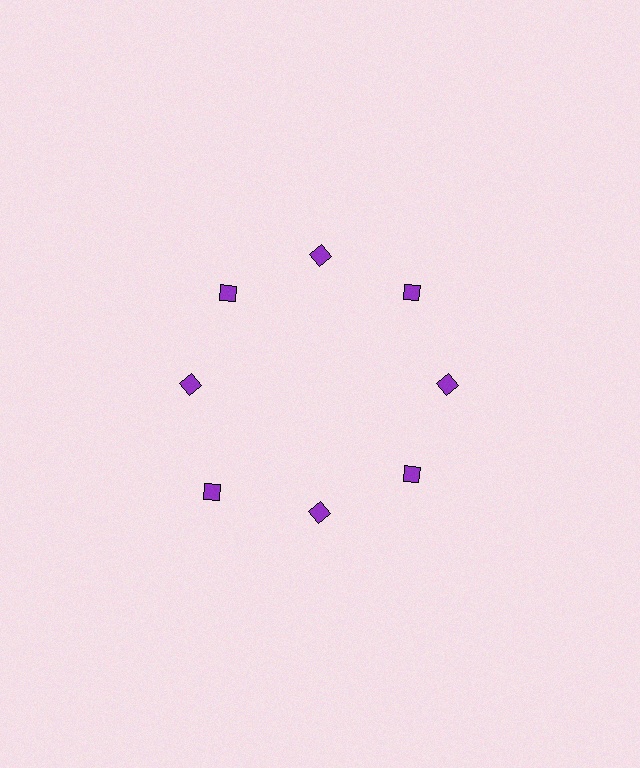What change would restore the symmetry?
The symmetry would be restored by moving it inward, back onto the ring so that all 8 diamonds sit at equal angles and equal distance from the center.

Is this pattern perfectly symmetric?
No. The 8 purple diamonds are arranged in a ring, but one element near the 8 o'clock position is pushed outward from the center, breaking the 8-fold rotational symmetry.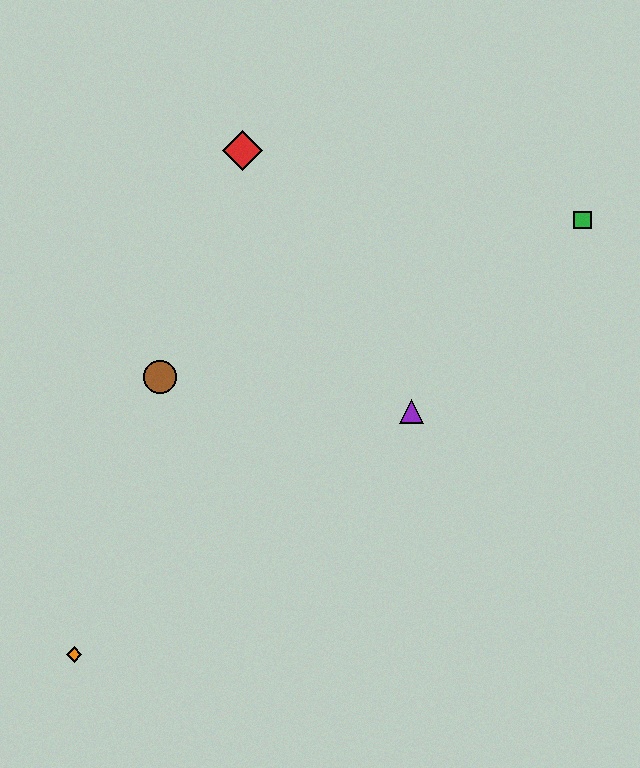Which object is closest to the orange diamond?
The brown circle is closest to the orange diamond.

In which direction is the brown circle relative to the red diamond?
The brown circle is below the red diamond.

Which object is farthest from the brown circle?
The green square is farthest from the brown circle.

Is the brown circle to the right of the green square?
No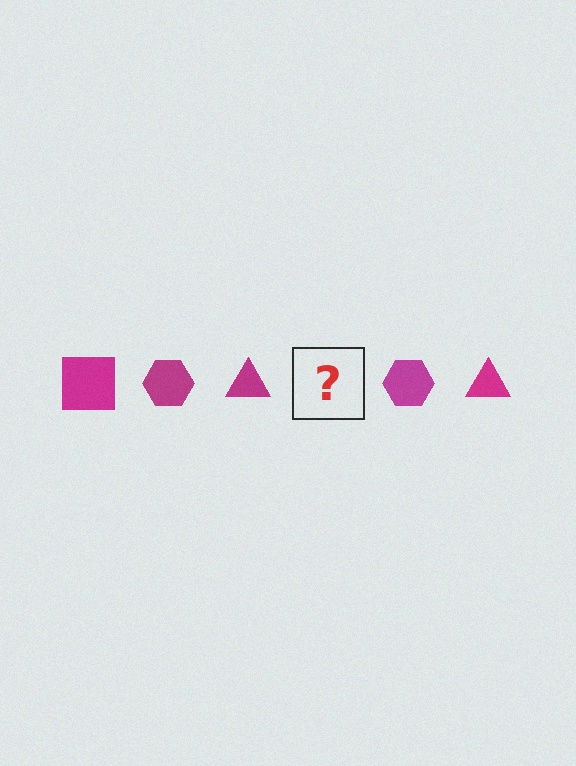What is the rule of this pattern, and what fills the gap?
The rule is that the pattern cycles through square, hexagon, triangle shapes in magenta. The gap should be filled with a magenta square.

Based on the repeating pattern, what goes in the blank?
The blank should be a magenta square.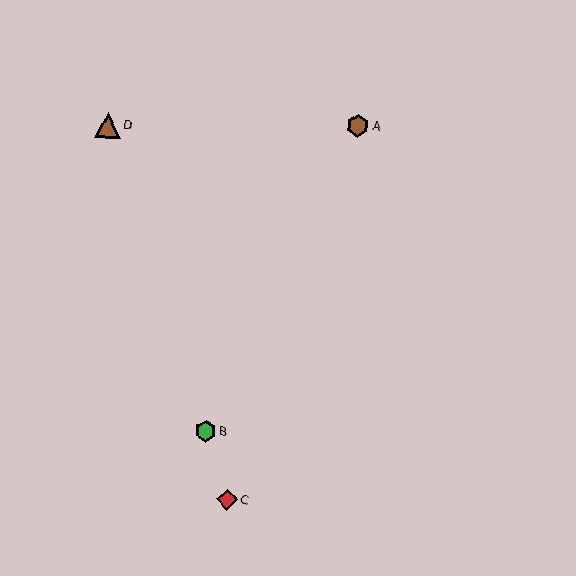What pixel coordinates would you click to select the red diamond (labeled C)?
Click at (227, 500) to select the red diamond C.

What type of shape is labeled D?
Shape D is a brown triangle.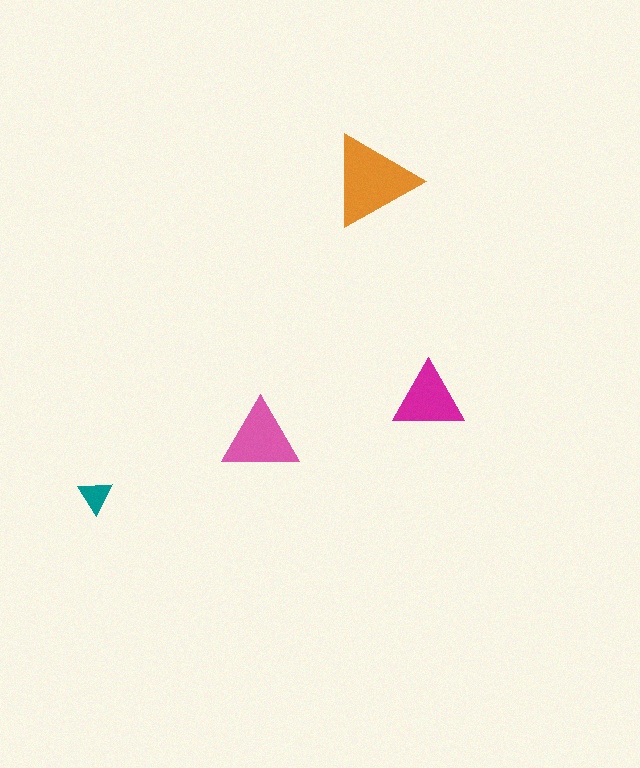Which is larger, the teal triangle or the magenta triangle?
The magenta one.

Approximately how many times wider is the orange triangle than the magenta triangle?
About 1.5 times wider.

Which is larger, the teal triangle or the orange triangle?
The orange one.